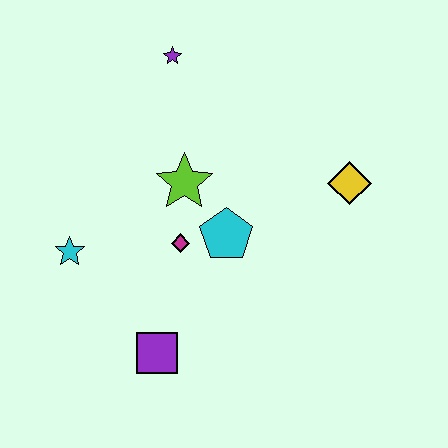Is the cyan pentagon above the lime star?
No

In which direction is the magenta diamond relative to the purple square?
The magenta diamond is above the purple square.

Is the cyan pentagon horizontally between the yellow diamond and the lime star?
Yes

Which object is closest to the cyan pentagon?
The magenta diamond is closest to the cyan pentagon.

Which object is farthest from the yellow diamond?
The cyan star is farthest from the yellow diamond.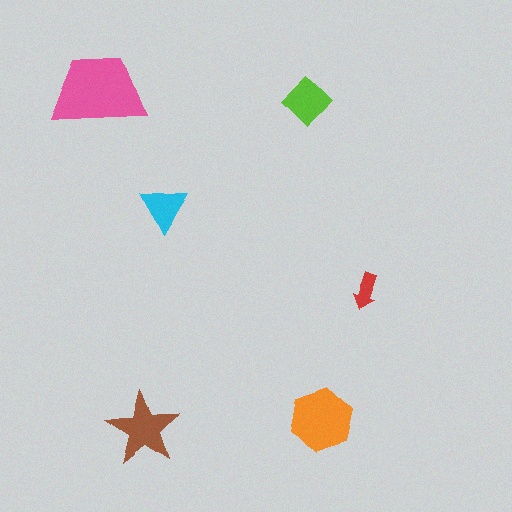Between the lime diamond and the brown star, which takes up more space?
The brown star.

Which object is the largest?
The pink trapezoid.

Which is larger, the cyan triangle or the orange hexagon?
The orange hexagon.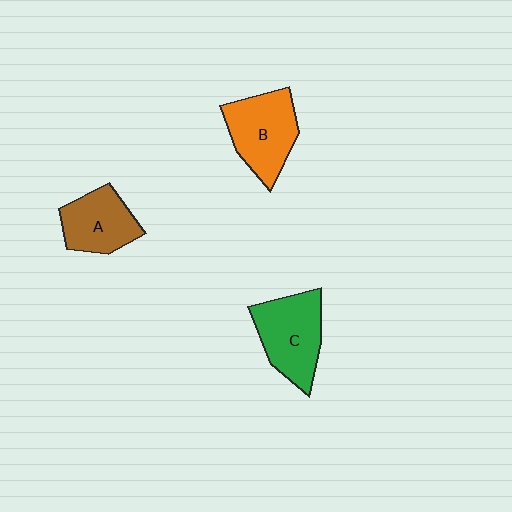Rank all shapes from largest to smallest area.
From largest to smallest: C (green), B (orange), A (brown).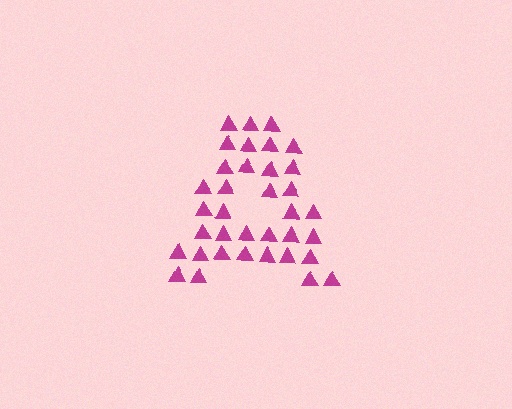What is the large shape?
The large shape is the letter A.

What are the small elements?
The small elements are triangles.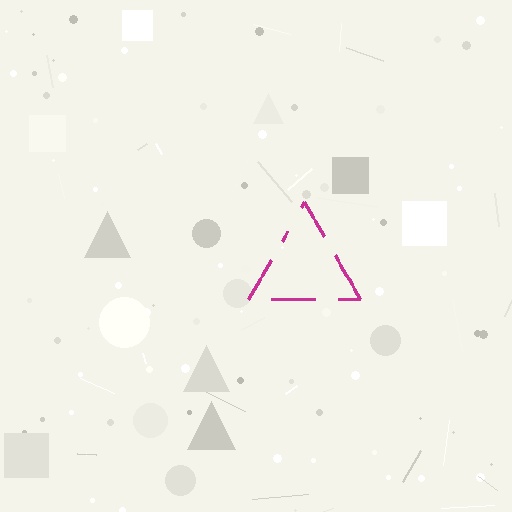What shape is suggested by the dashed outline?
The dashed outline suggests a triangle.